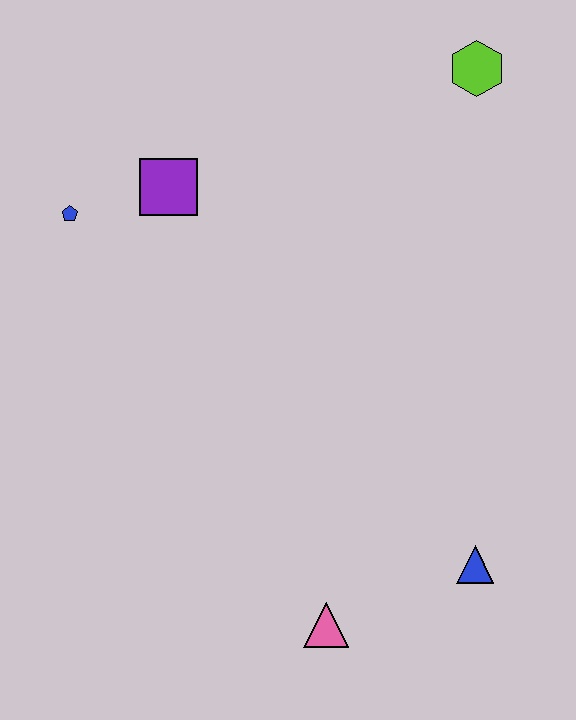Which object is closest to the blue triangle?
The pink triangle is closest to the blue triangle.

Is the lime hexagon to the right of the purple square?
Yes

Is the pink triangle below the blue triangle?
Yes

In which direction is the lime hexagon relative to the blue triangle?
The lime hexagon is above the blue triangle.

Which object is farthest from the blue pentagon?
The blue triangle is farthest from the blue pentagon.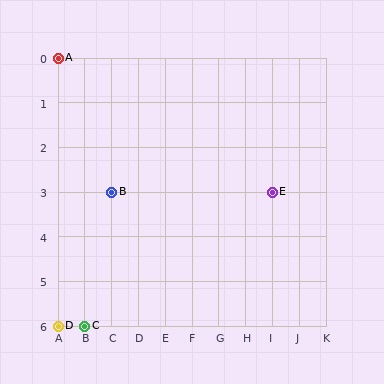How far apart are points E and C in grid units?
Points E and C are 7 columns and 3 rows apart (about 7.6 grid units diagonally).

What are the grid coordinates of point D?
Point D is at grid coordinates (A, 6).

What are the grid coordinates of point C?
Point C is at grid coordinates (B, 6).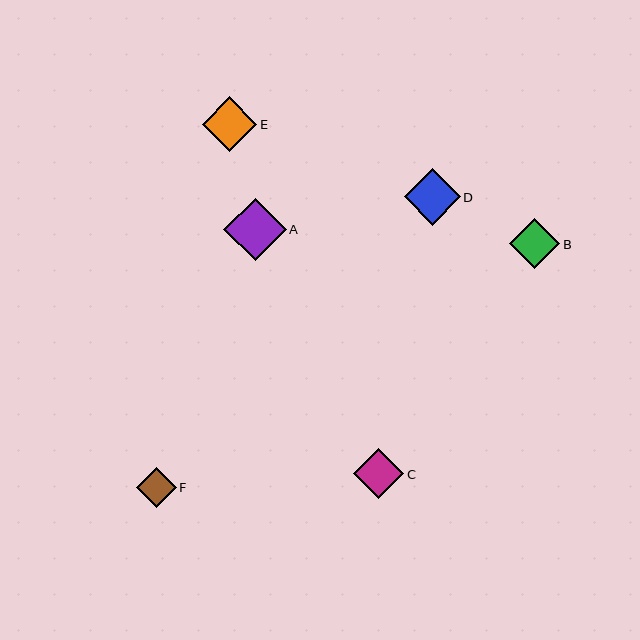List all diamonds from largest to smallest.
From largest to smallest: A, D, E, B, C, F.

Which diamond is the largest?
Diamond A is the largest with a size of approximately 62 pixels.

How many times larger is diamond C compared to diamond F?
Diamond C is approximately 1.3 times the size of diamond F.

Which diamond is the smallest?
Diamond F is the smallest with a size of approximately 40 pixels.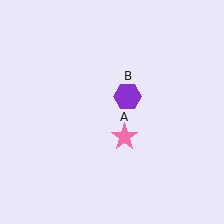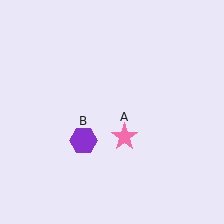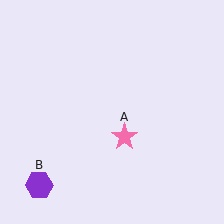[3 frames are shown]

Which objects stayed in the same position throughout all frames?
Pink star (object A) remained stationary.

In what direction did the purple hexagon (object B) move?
The purple hexagon (object B) moved down and to the left.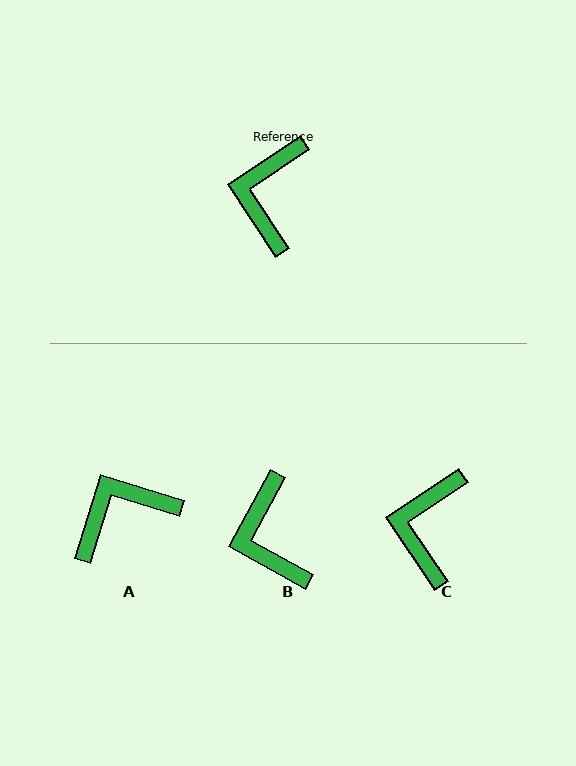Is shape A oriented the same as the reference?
No, it is off by about 51 degrees.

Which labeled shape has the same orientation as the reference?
C.